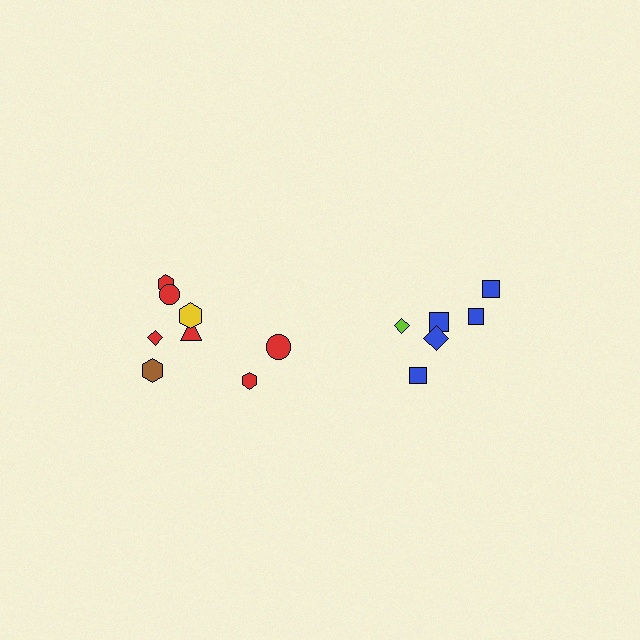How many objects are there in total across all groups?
There are 14 objects.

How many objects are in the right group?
There are 6 objects.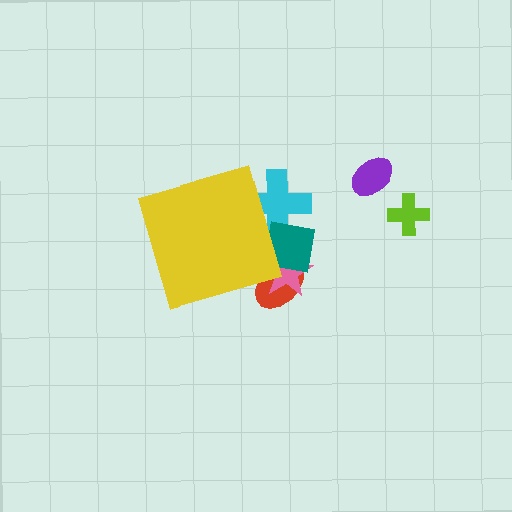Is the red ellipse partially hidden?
Yes, the red ellipse is partially hidden behind the yellow diamond.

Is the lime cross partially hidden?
No, the lime cross is fully visible.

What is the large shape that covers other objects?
A yellow diamond.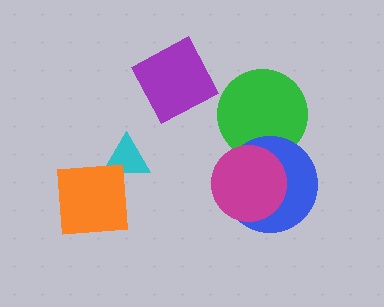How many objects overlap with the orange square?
1 object overlaps with the orange square.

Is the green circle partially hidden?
Yes, it is partially covered by another shape.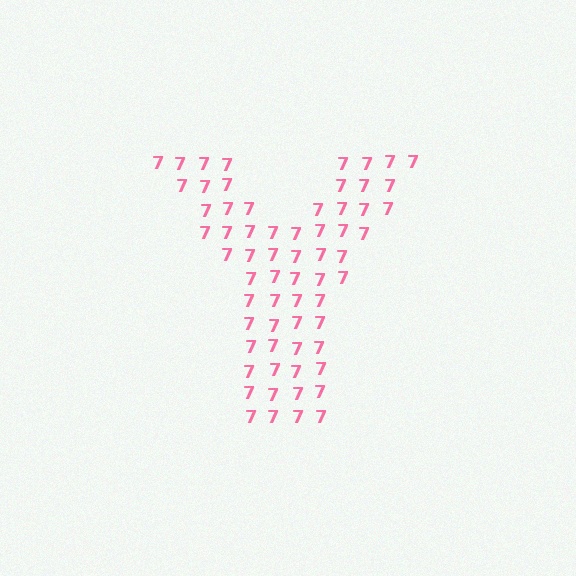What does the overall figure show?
The overall figure shows the letter Y.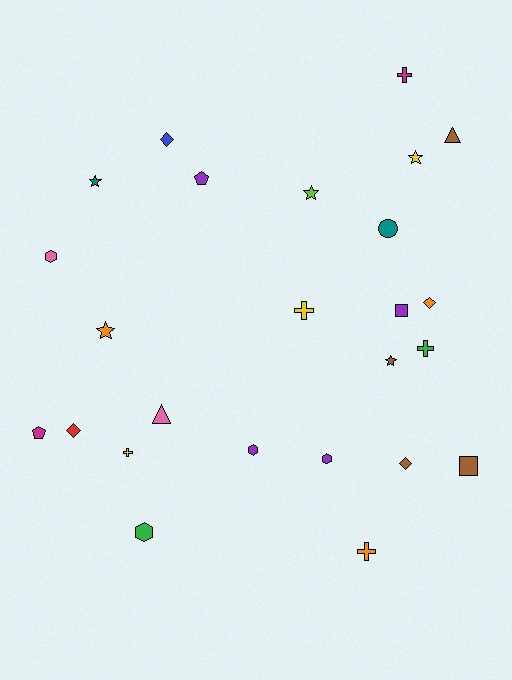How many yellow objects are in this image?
There are 3 yellow objects.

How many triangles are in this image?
There are 2 triangles.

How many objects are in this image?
There are 25 objects.